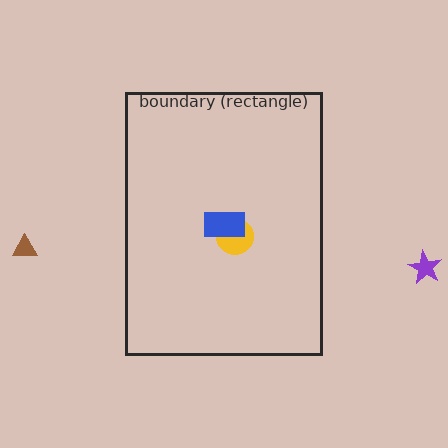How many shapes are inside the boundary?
2 inside, 2 outside.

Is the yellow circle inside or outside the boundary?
Inside.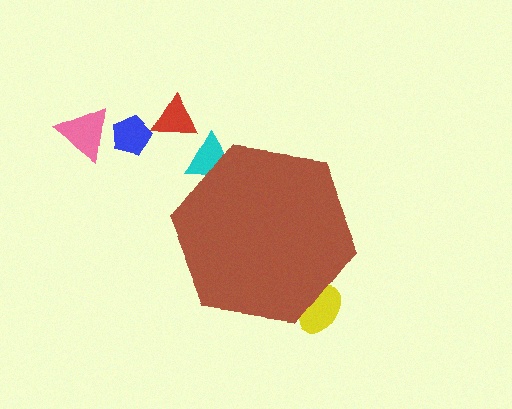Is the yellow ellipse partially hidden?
Yes, the yellow ellipse is partially hidden behind the brown hexagon.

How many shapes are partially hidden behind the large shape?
2 shapes are partially hidden.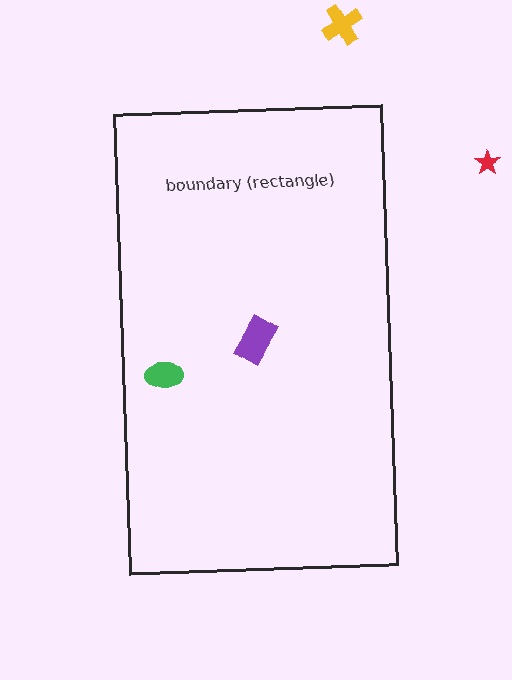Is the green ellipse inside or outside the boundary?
Inside.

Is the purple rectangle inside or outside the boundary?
Inside.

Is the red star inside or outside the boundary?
Outside.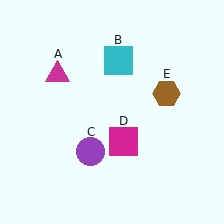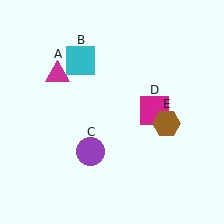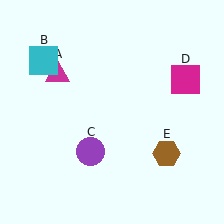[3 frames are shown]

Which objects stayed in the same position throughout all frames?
Magenta triangle (object A) and purple circle (object C) remained stationary.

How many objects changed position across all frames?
3 objects changed position: cyan square (object B), magenta square (object D), brown hexagon (object E).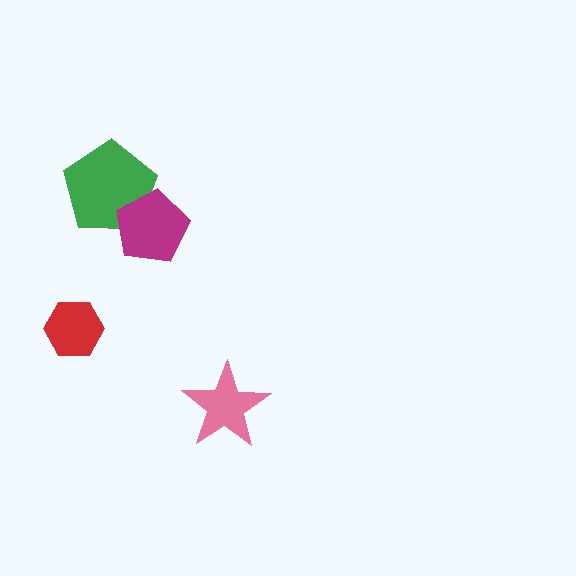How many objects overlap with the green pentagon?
1 object overlaps with the green pentagon.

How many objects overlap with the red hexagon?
0 objects overlap with the red hexagon.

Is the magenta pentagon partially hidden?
No, no other shape covers it.